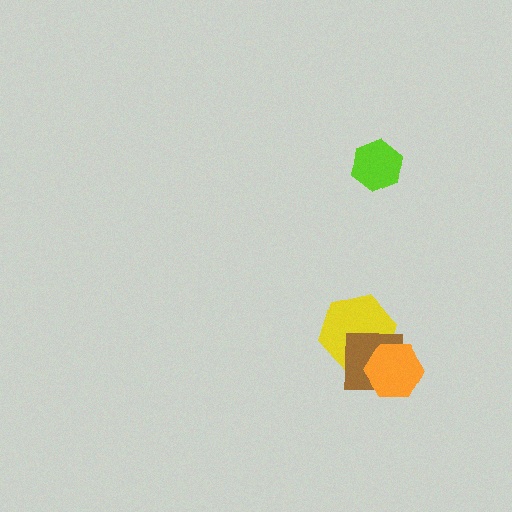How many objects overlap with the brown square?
2 objects overlap with the brown square.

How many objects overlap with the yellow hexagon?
2 objects overlap with the yellow hexagon.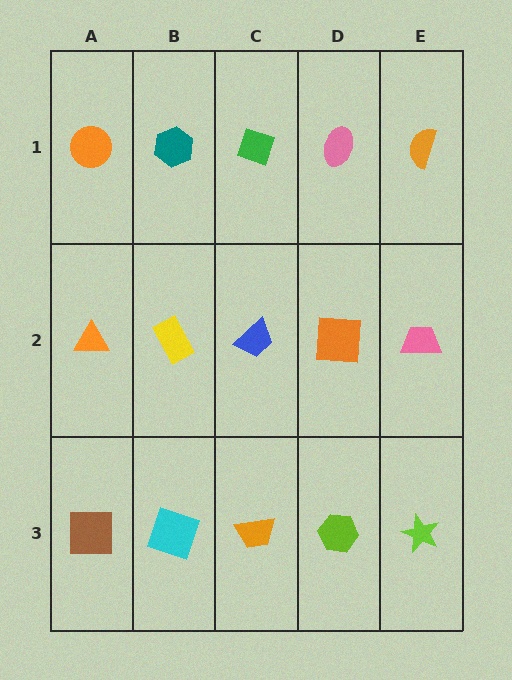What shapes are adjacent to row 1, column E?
A pink trapezoid (row 2, column E), a pink ellipse (row 1, column D).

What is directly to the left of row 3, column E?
A lime hexagon.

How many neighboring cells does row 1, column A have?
2.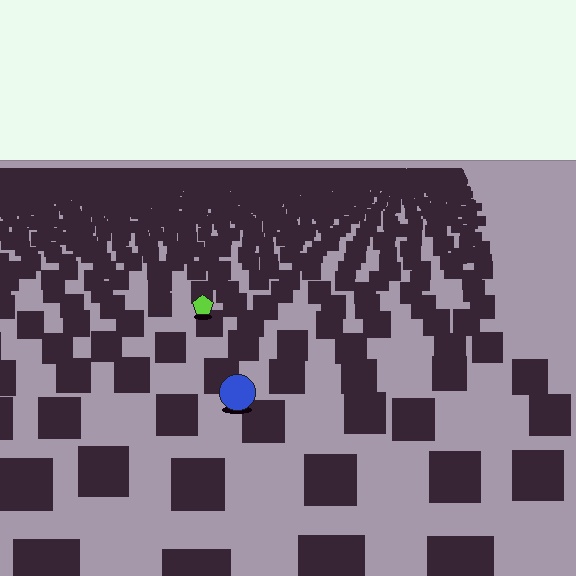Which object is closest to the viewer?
The blue circle is closest. The texture marks near it are larger and more spread out.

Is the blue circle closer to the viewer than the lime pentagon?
Yes. The blue circle is closer — you can tell from the texture gradient: the ground texture is coarser near it.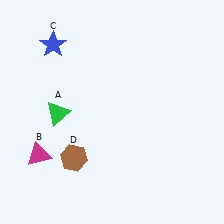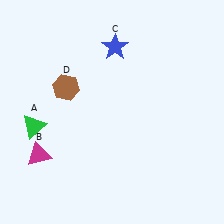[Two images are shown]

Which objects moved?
The objects that moved are: the green triangle (A), the blue star (C), the brown hexagon (D).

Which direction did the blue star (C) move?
The blue star (C) moved right.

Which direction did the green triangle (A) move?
The green triangle (A) moved left.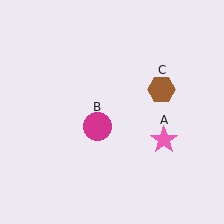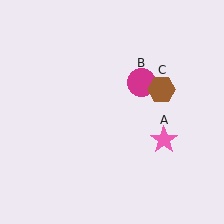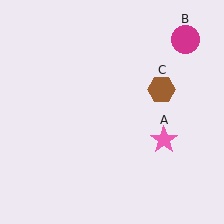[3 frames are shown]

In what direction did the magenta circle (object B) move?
The magenta circle (object B) moved up and to the right.